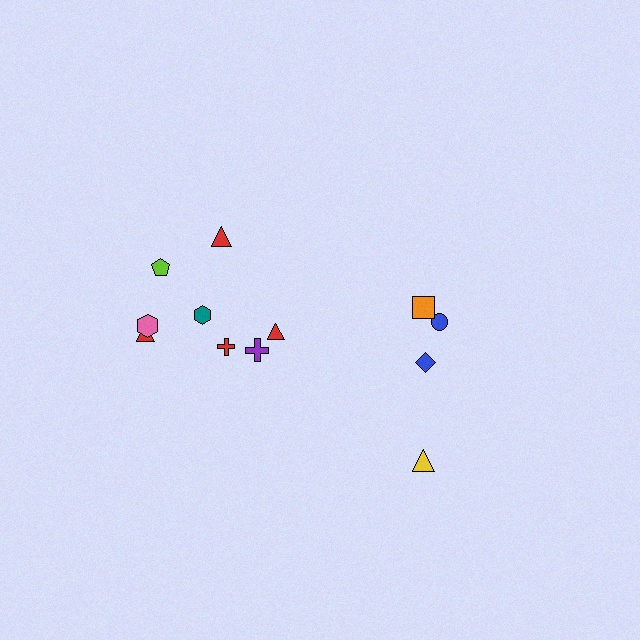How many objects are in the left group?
There are 8 objects.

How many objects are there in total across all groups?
There are 12 objects.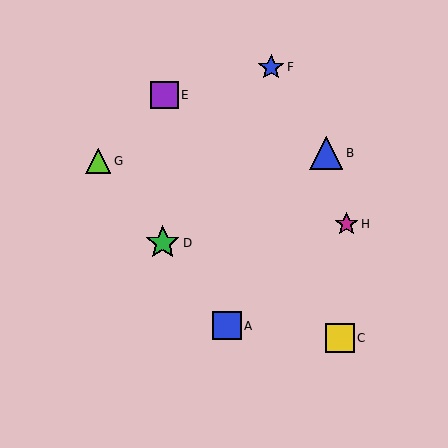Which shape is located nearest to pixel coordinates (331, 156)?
The blue triangle (labeled B) at (326, 153) is nearest to that location.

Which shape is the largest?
The green star (labeled D) is the largest.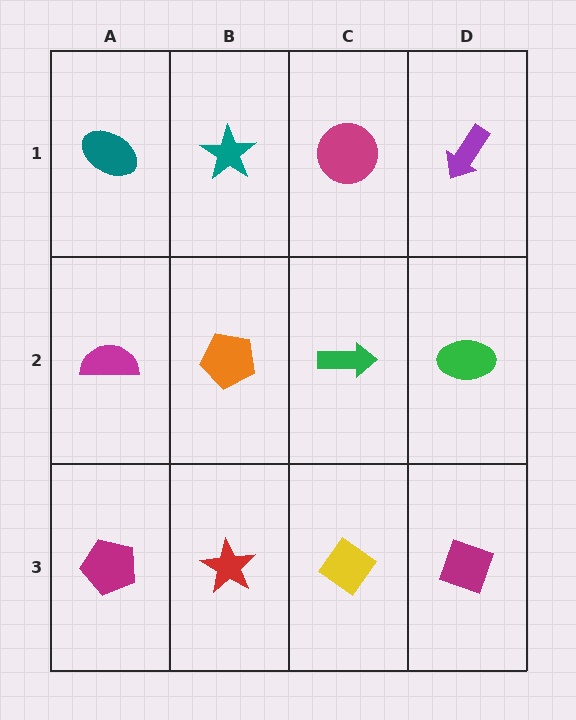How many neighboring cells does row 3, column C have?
3.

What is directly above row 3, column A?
A magenta semicircle.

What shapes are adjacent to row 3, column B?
An orange pentagon (row 2, column B), a magenta pentagon (row 3, column A), a yellow diamond (row 3, column C).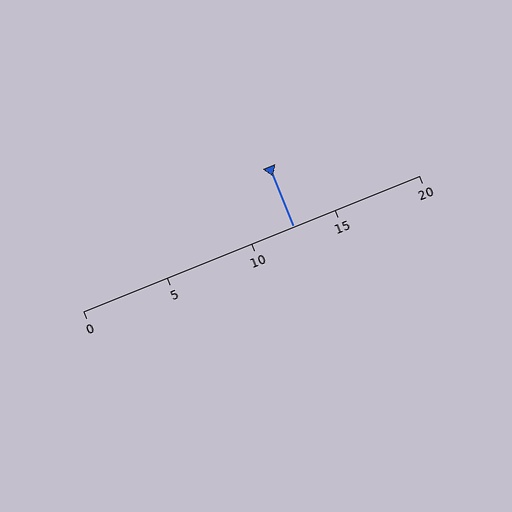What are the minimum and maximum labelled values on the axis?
The axis runs from 0 to 20.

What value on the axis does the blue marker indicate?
The marker indicates approximately 12.5.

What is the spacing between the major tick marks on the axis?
The major ticks are spaced 5 apart.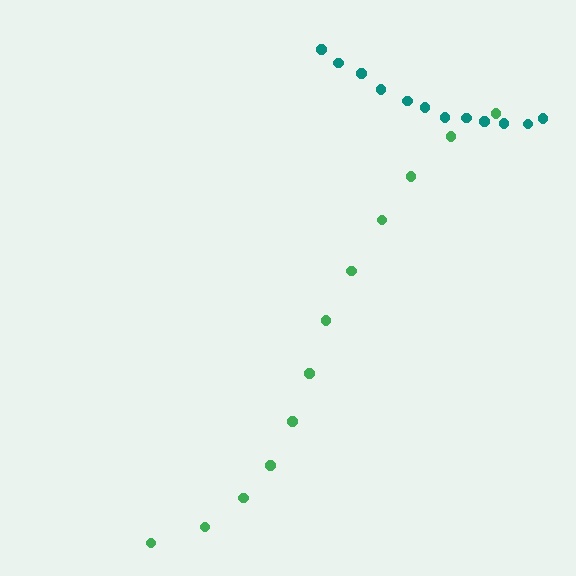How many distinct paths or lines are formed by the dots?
There are 2 distinct paths.